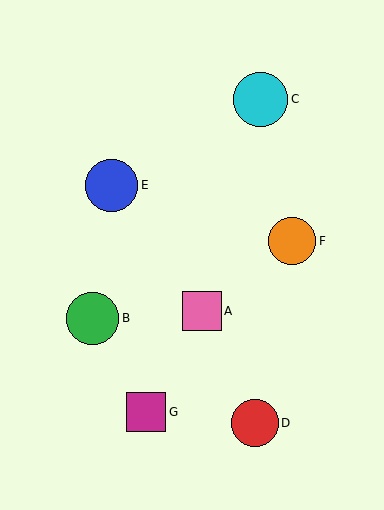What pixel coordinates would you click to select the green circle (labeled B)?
Click at (93, 318) to select the green circle B.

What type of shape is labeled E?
Shape E is a blue circle.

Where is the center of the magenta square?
The center of the magenta square is at (146, 412).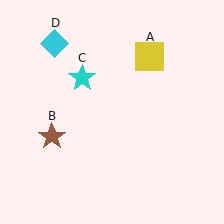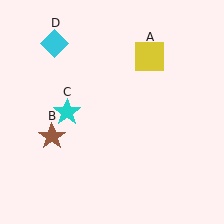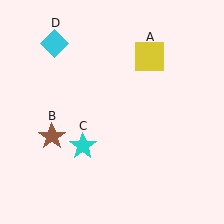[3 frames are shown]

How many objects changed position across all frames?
1 object changed position: cyan star (object C).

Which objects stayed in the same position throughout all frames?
Yellow square (object A) and brown star (object B) and cyan diamond (object D) remained stationary.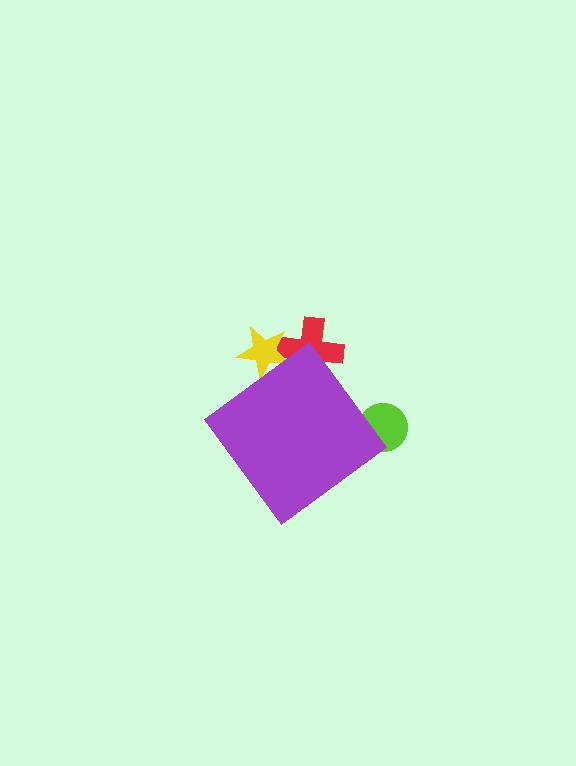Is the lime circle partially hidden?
Yes, the lime circle is partially hidden behind the purple diamond.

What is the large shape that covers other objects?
A purple diamond.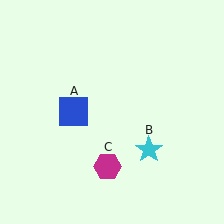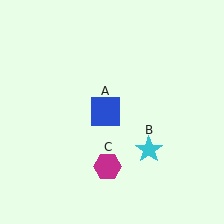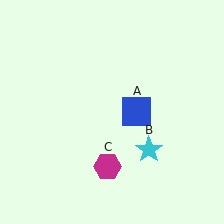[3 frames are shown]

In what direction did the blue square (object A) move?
The blue square (object A) moved right.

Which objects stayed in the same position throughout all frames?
Cyan star (object B) and magenta hexagon (object C) remained stationary.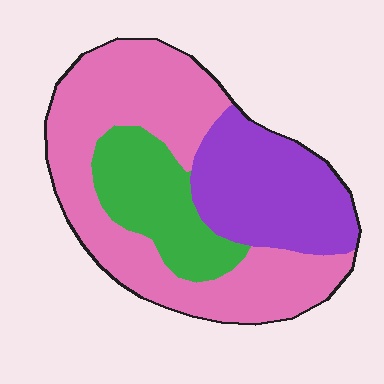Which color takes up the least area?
Green, at roughly 20%.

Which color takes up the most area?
Pink, at roughly 50%.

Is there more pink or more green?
Pink.